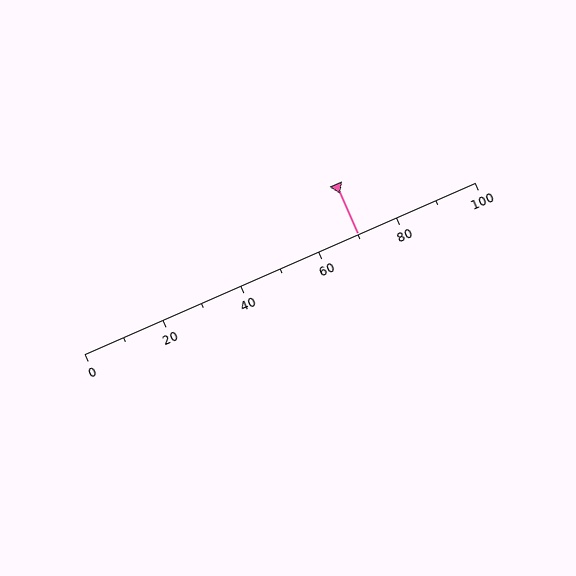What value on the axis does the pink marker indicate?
The marker indicates approximately 70.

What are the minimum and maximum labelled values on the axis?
The axis runs from 0 to 100.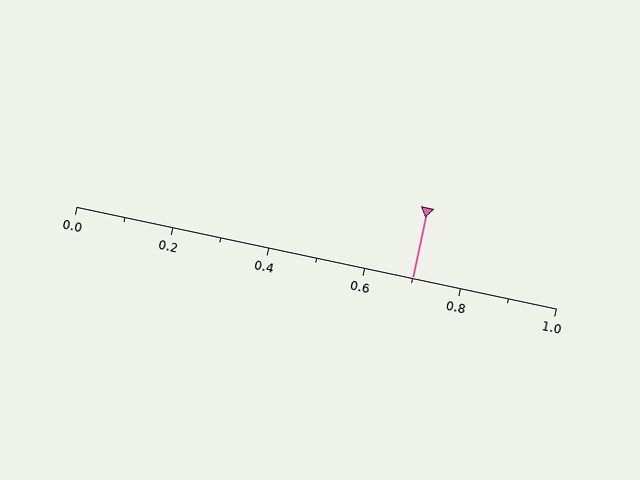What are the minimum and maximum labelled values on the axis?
The axis runs from 0.0 to 1.0.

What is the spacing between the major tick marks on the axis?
The major ticks are spaced 0.2 apart.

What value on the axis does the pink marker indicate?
The marker indicates approximately 0.7.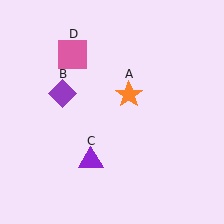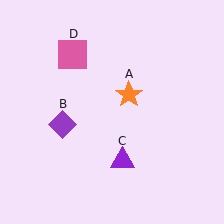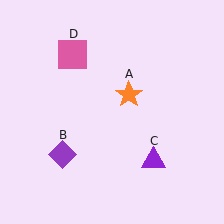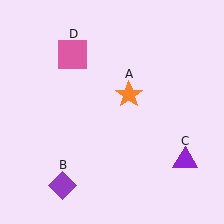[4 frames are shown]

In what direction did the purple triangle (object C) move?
The purple triangle (object C) moved right.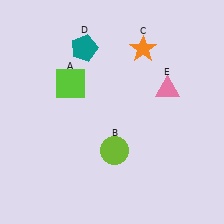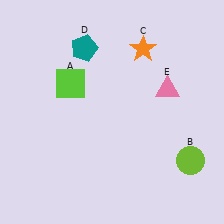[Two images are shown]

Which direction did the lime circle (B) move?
The lime circle (B) moved right.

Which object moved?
The lime circle (B) moved right.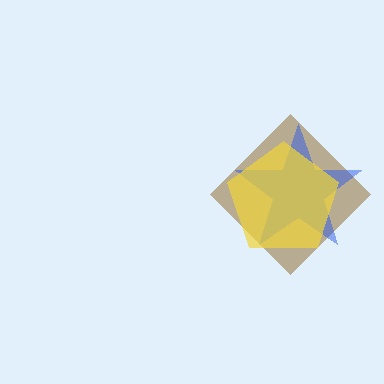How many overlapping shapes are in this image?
There are 3 overlapping shapes in the image.